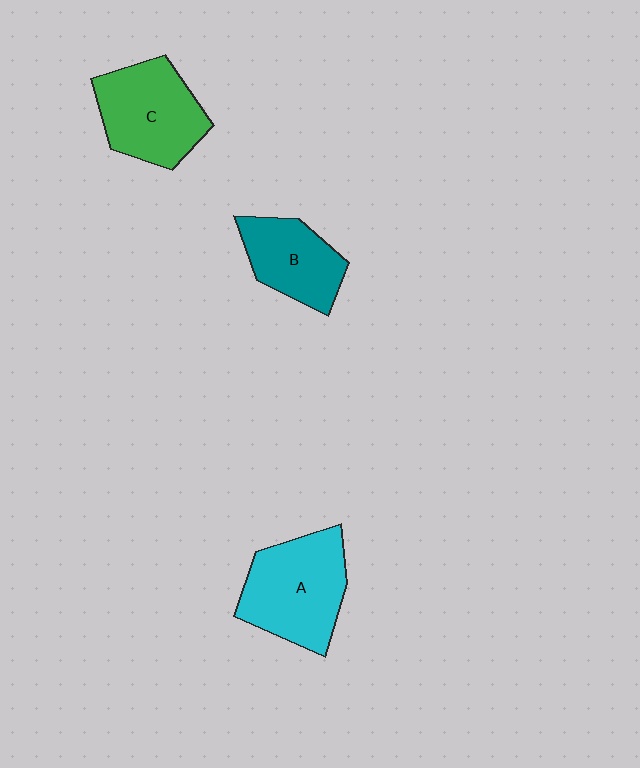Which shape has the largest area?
Shape A (cyan).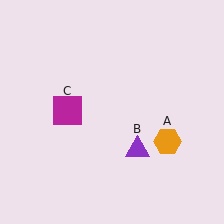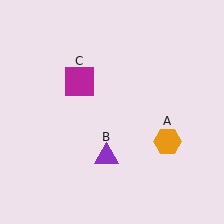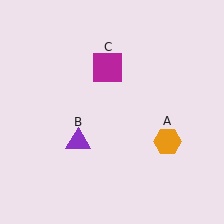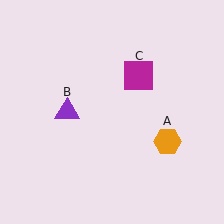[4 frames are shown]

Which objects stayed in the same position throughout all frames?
Orange hexagon (object A) remained stationary.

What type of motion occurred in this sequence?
The purple triangle (object B), magenta square (object C) rotated clockwise around the center of the scene.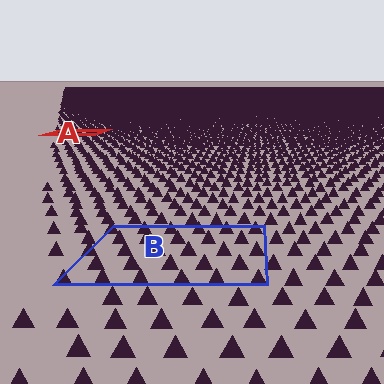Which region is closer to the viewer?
Region B is closer. The texture elements there are larger and more spread out.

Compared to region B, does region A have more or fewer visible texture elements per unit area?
Region A has more texture elements per unit area — they are packed more densely because it is farther away.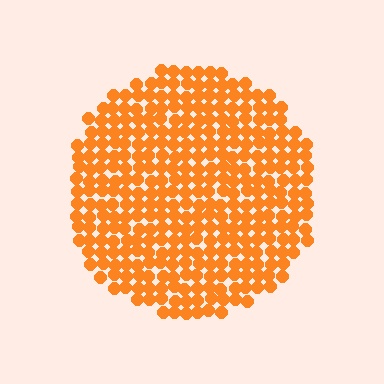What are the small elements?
The small elements are circles.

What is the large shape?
The large shape is a circle.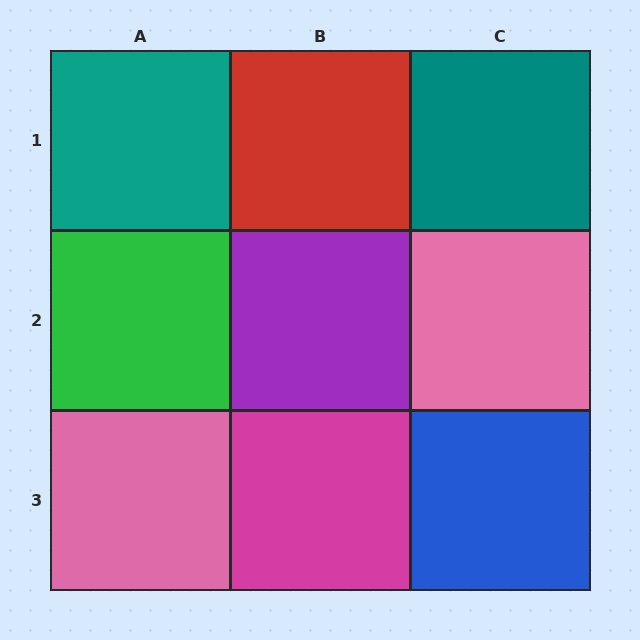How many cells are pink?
2 cells are pink.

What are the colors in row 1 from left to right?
Teal, red, teal.